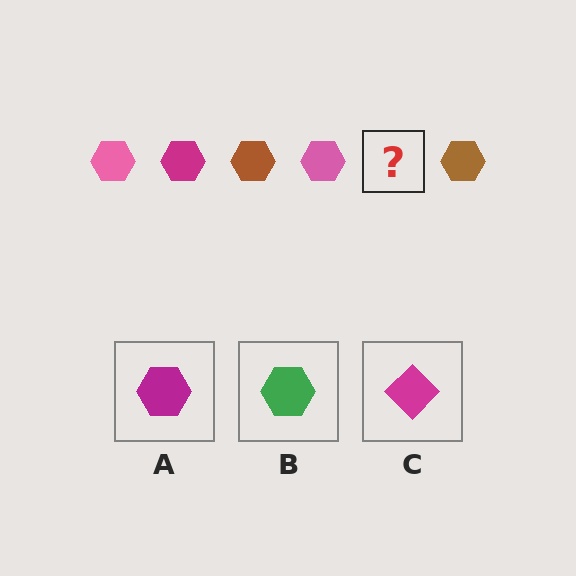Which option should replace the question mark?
Option A.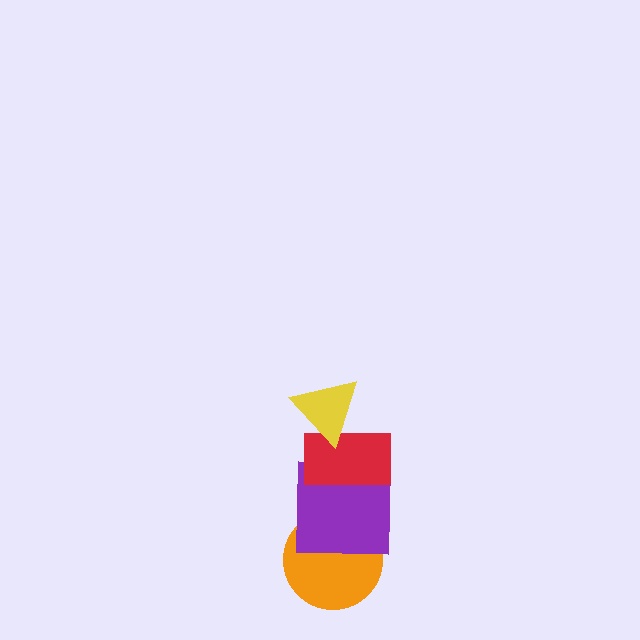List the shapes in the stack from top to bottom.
From top to bottom: the yellow triangle, the red rectangle, the purple square, the orange circle.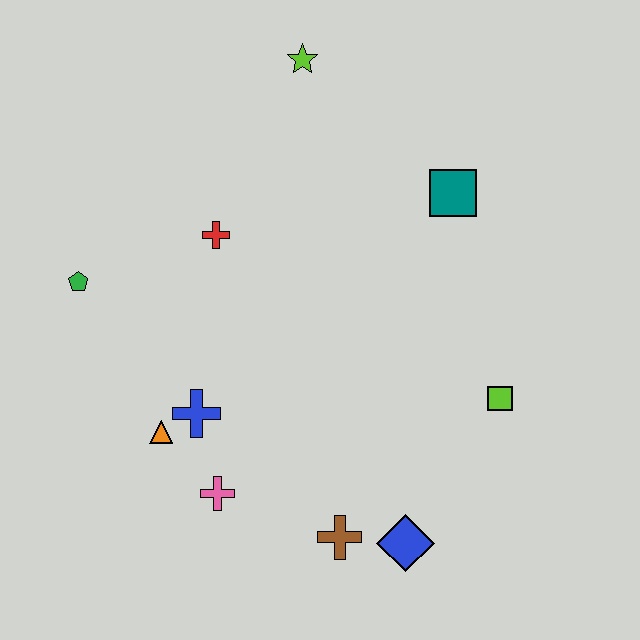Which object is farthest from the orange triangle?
The lime star is farthest from the orange triangle.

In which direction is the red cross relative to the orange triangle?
The red cross is above the orange triangle.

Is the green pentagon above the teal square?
No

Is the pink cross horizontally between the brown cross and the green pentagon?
Yes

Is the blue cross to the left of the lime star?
Yes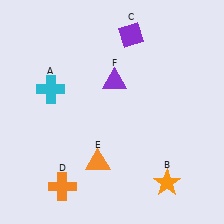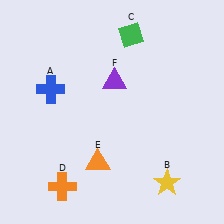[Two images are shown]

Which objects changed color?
A changed from cyan to blue. B changed from orange to yellow. C changed from purple to green.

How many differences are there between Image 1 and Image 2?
There are 3 differences between the two images.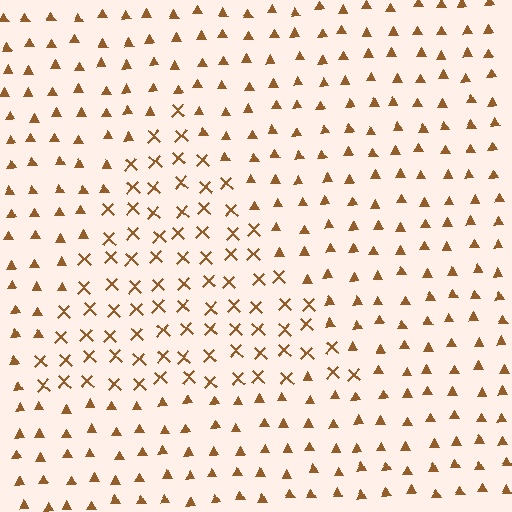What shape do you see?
I see a triangle.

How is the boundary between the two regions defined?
The boundary is defined by a change in element shape: X marks inside vs. triangles outside. All elements share the same color and spacing.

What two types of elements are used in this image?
The image uses X marks inside the triangle region and triangles outside it.